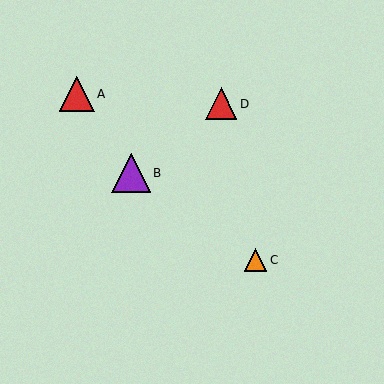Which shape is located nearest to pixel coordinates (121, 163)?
The purple triangle (labeled B) at (131, 173) is nearest to that location.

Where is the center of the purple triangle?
The center of the purple triangle is at (131, 173).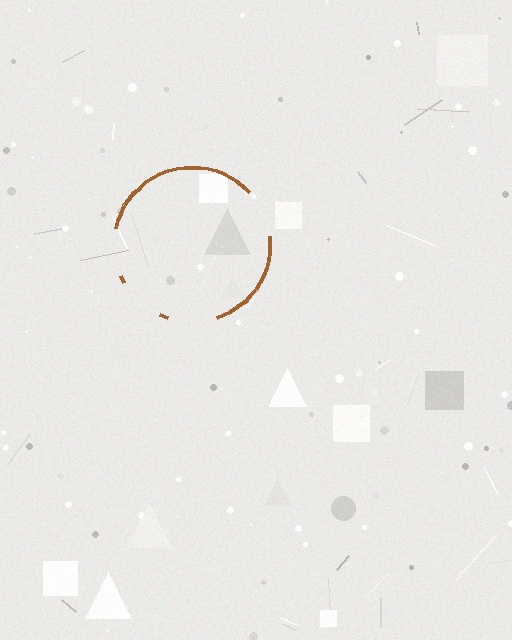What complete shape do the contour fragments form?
The contour fragments form a circle.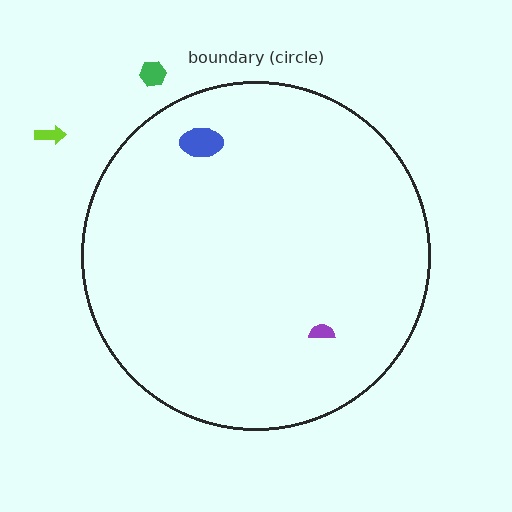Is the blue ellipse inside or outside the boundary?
Inside.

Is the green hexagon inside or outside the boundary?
Outside.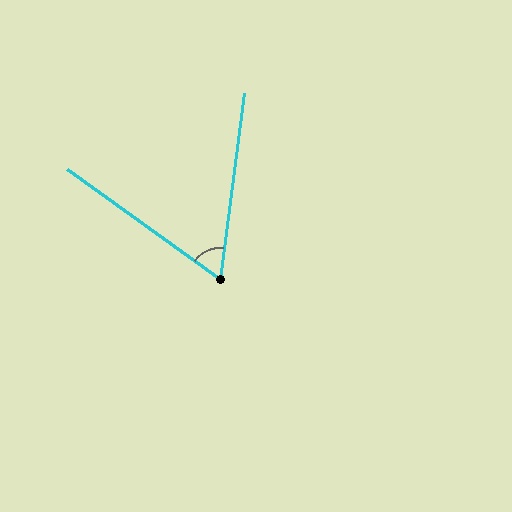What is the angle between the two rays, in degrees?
Approximately 62 degrees.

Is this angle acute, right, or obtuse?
It is acute.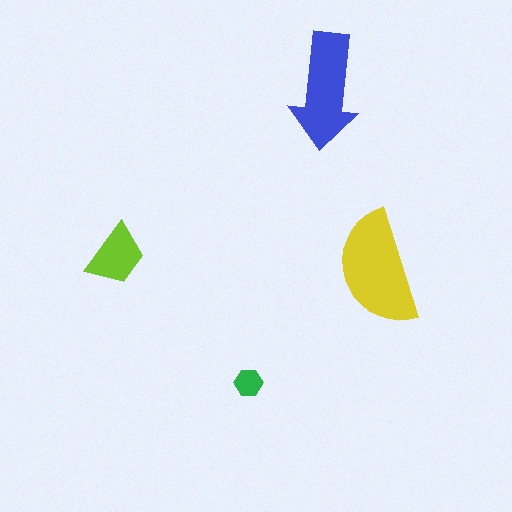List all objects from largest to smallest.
The yellow semicircle, the blue arrow, the lime trapezoid, the green hexagon.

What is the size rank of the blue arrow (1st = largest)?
2nd.